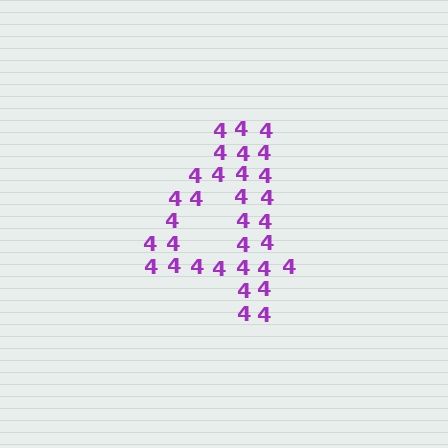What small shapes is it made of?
It is made of small digit 4's.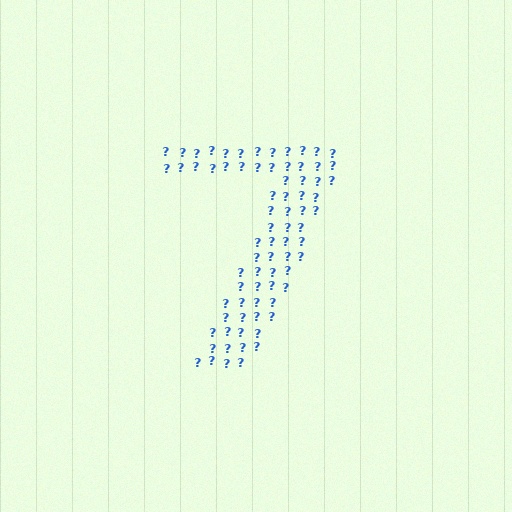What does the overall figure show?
The overall figure shows the digit 7.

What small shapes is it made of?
It is made of small question marks.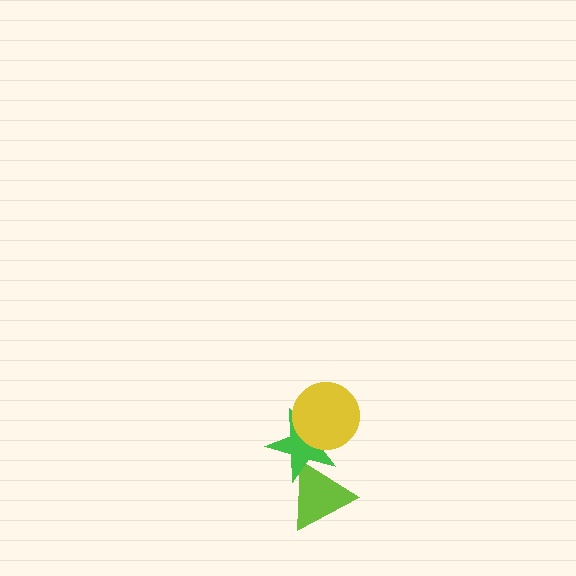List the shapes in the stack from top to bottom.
From top to bottom: the yellow circle, the green star, the lime triangle.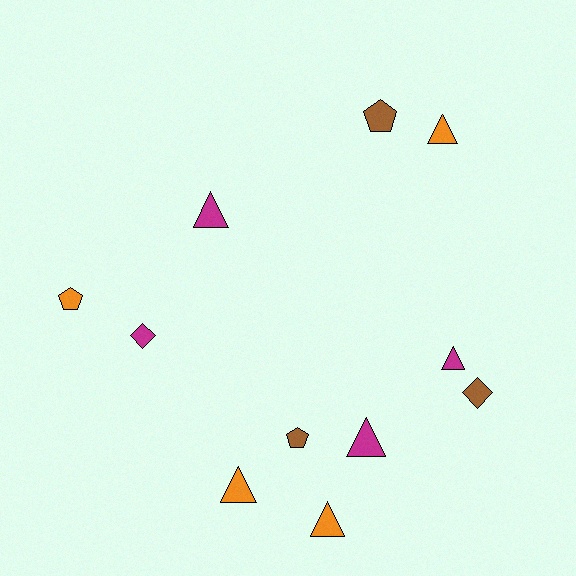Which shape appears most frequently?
Triangle, with 6 objects.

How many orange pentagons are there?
There is 1 orange pentagon.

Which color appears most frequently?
Magenta, with 4 objects.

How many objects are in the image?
There are 11 objects.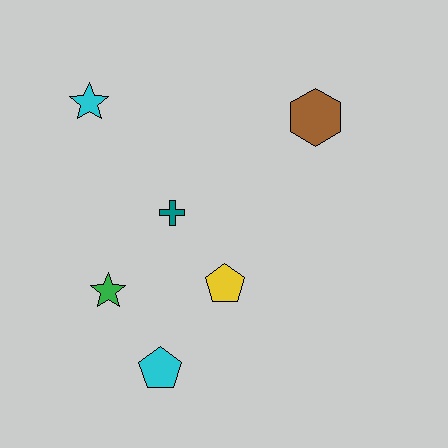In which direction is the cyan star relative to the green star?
The cyan star is above the green star.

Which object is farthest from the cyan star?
The cyan pentagon is farthest from the cyan star.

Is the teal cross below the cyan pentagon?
No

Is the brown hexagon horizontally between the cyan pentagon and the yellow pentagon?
No